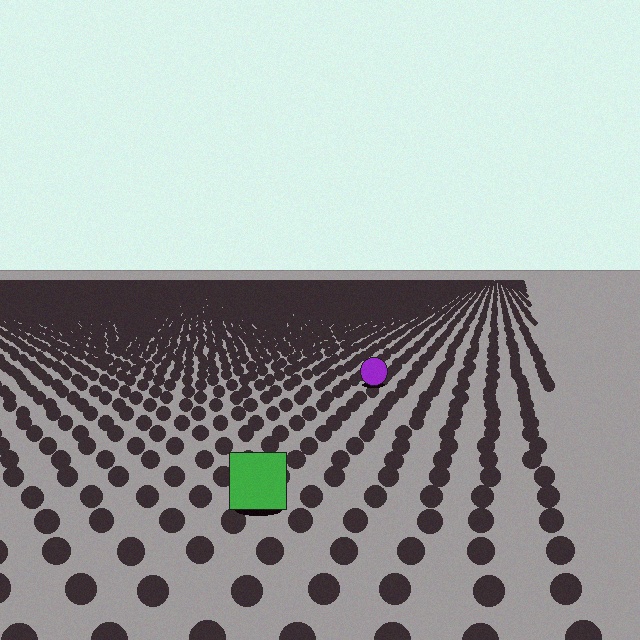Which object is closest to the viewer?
The green square is closest. The texture marks near it are larger and more spread out.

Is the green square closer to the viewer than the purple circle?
Yes. The green square is closer — you can tell from the texture gradient: the ground texture is coarser near it.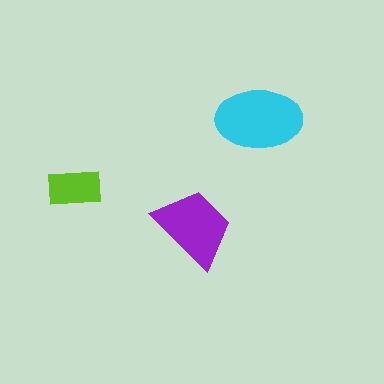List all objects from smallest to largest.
The lime rectangle, the purple trapezoid, the cyan ellipse.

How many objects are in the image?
There are 3 objects in the image.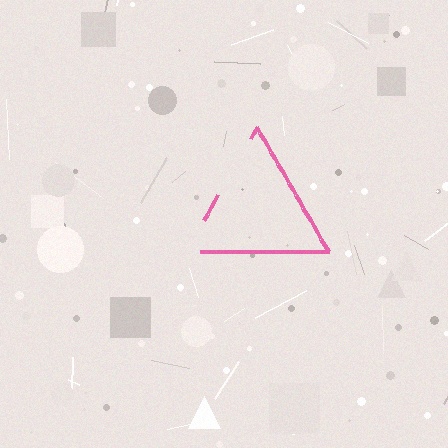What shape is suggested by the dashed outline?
The dashed outline suggests a triangle.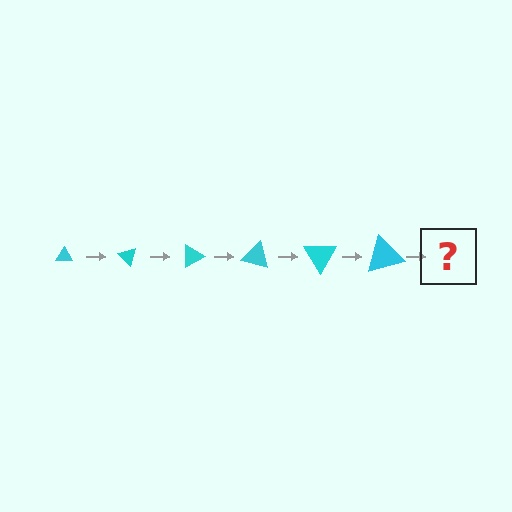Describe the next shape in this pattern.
It should be a triangle, larger than the previous one and rotated 270 degrees from the start.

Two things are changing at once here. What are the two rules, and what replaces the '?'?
The two rules are that the triangle grows larger each step and it rotates 45 degrees each step. The '?' should be a triangle, larger than the previous one and rotated 270 degrees from the start.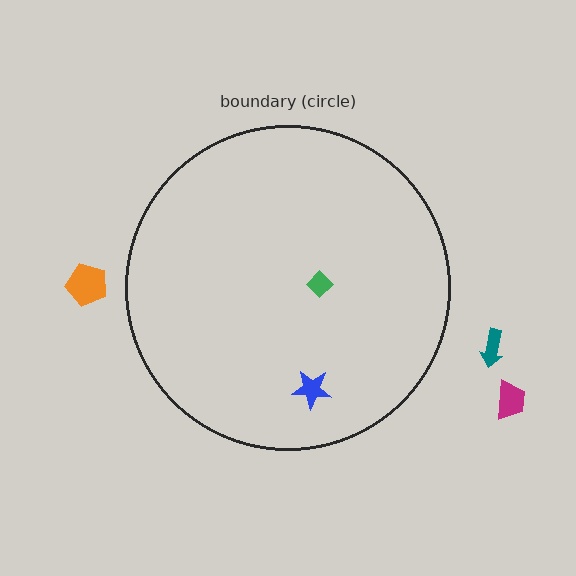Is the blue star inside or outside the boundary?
Inside.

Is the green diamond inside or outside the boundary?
Inside.